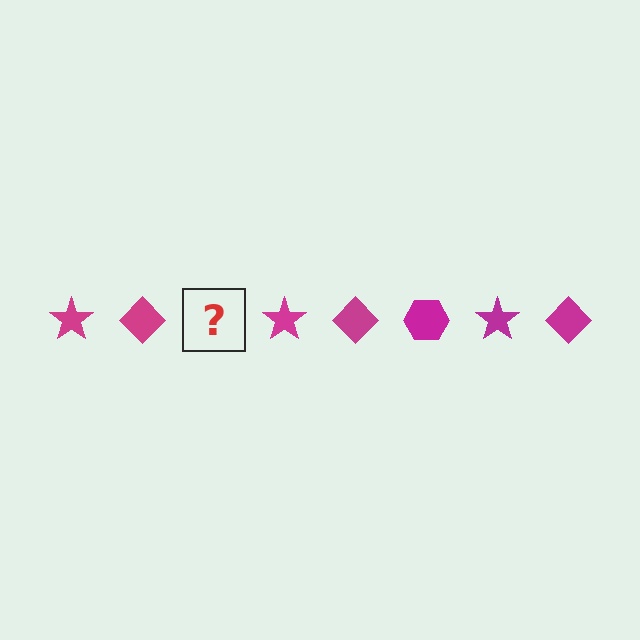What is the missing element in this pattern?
The missing element is a magenta hexagon.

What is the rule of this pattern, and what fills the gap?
The rule is that the pattern cycles through star, diamond, hexagon shapes in magenta. The gap should be filled with a magenta hexagon.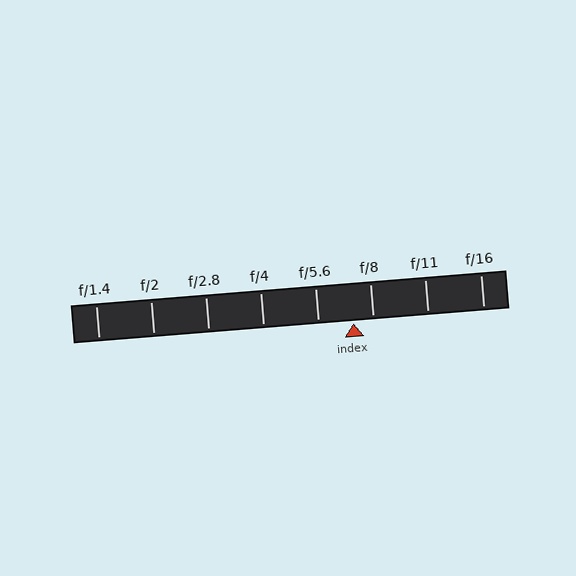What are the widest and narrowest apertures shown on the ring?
The widest aperture shown is f/1.4 and the narrowest is f/16.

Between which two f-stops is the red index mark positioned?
The index mark is between f/5.6 and f/8.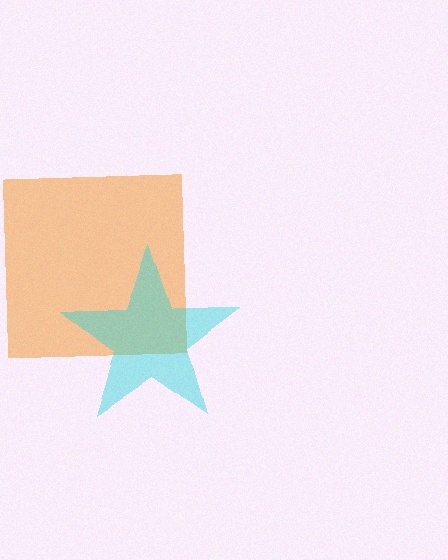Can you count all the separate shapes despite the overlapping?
Yes, there are 2 separate shapes.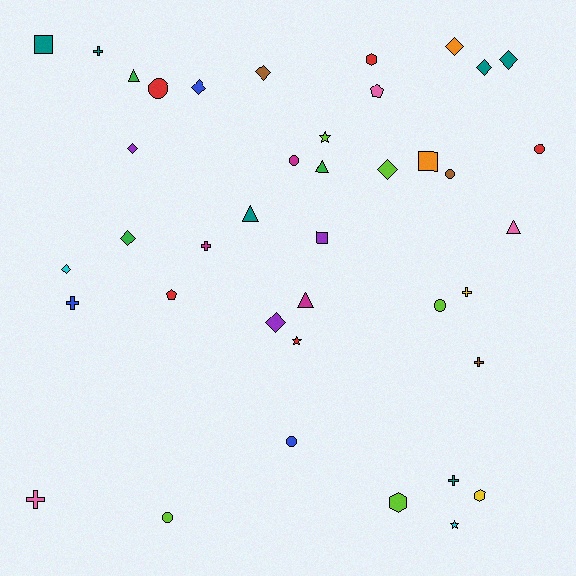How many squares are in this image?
There are 3 squares.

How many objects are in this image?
There are 40 objects.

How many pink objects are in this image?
There are 3 pink objects.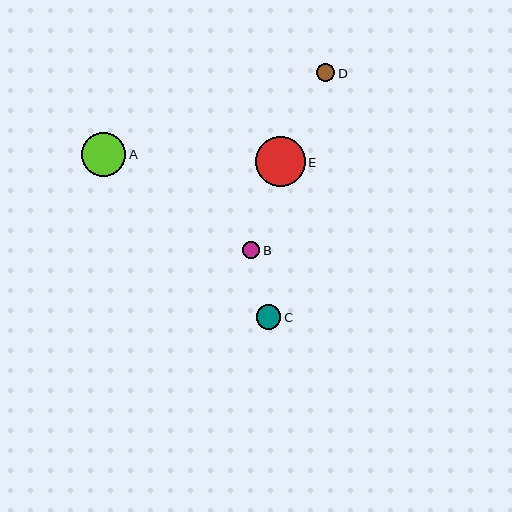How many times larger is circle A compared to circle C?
Circle A is approximately 1.8 times the size of circle C.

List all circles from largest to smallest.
From largest to smallest: E, A, C, D, B.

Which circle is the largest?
Circle E is the largest with a size of approximately 50 pixels.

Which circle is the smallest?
Circle B is the smallest with a size of approximately 17 pixels.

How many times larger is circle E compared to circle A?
Circle E is approximately 1.1 times the size of circle A.